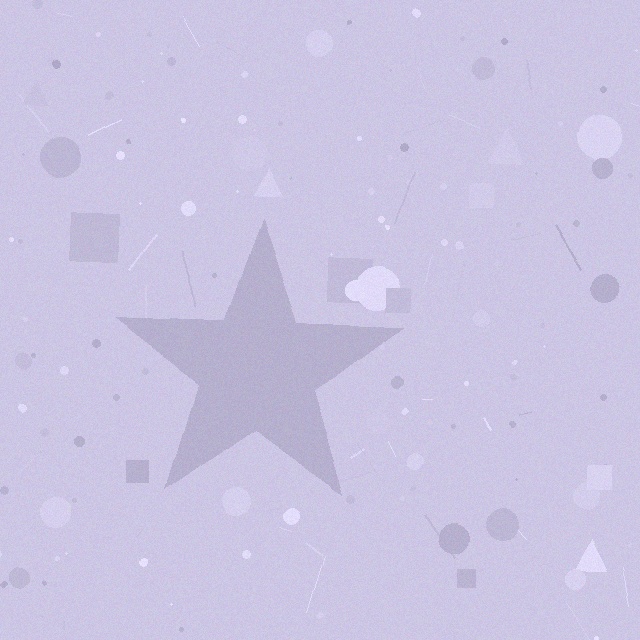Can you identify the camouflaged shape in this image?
The camouflaged shape is a star.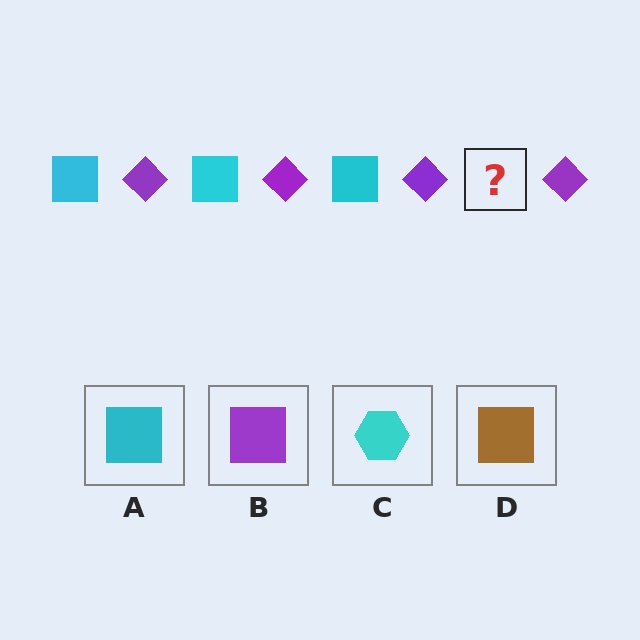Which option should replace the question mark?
Option A.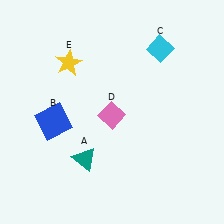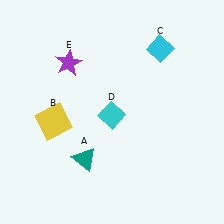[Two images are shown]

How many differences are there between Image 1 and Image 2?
There are 3 differences between the two images.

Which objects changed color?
B changed from blue to yellow. D changed from pink to cyan. E changed from yellow to purple.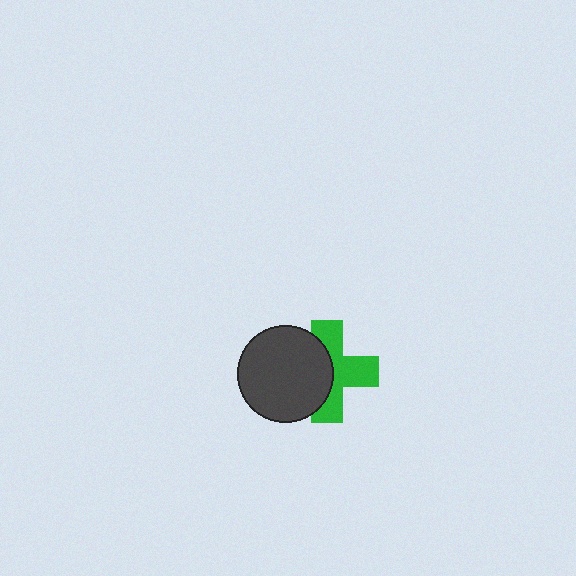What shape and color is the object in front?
The object in front is a dark gray circle.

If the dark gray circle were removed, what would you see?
You would see the complete green cross.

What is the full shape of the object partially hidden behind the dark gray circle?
The partially hidden object is a green cross.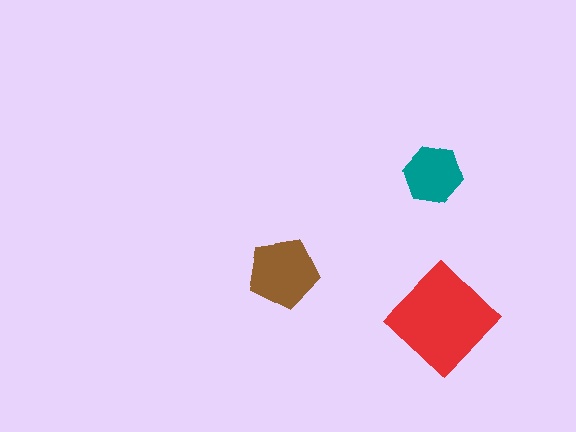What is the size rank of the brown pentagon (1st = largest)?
2nd.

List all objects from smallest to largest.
The teal hexagon, the brown pentagon, the red diamond.